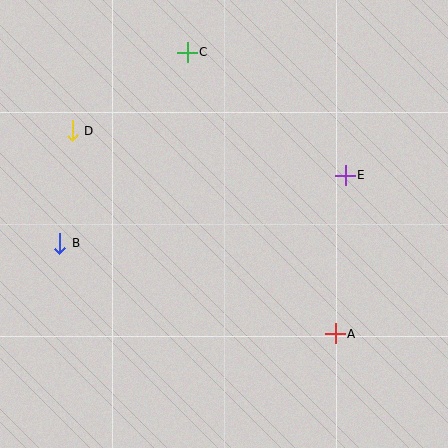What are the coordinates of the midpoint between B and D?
The midpoint between B and D is at (66, 187).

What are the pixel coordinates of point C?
Point C is at (187, 52).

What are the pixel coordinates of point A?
Point A is at (335, 334).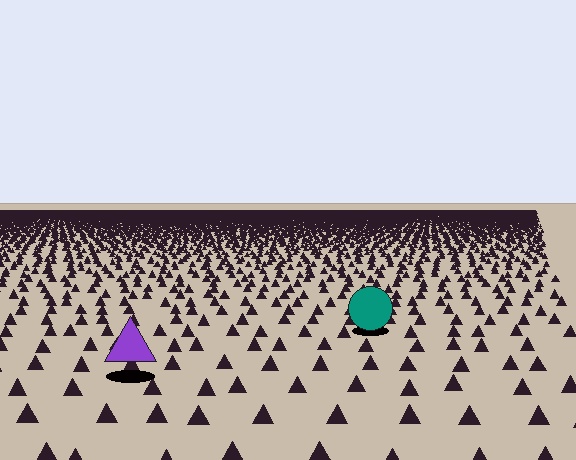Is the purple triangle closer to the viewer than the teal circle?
Yes. The purple triangle is closer — you can tell from the texture gradient: the ground texture is coarser near it.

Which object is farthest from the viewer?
The teal circle is farthest from the viewer. It appears smaller and the ground texture around it is denser.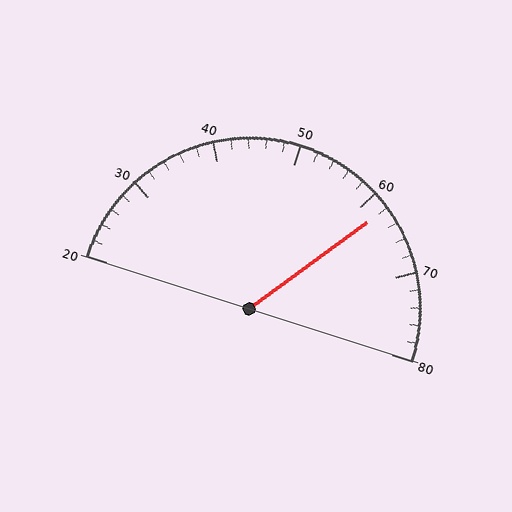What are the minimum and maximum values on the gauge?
The gauge ranges from 20 to 80.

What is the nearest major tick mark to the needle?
The nearest major tick mark is 60.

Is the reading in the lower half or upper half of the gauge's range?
The reading is in the upper half of the range (20 to 80).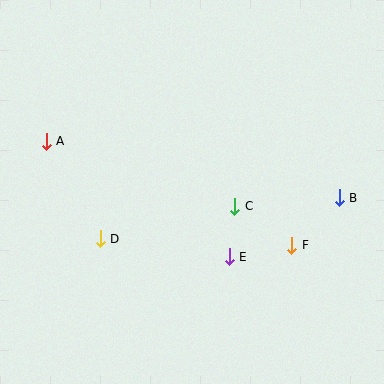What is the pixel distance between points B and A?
The distance between B and A is 298 pixels.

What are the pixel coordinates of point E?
Point E is at (229, 257).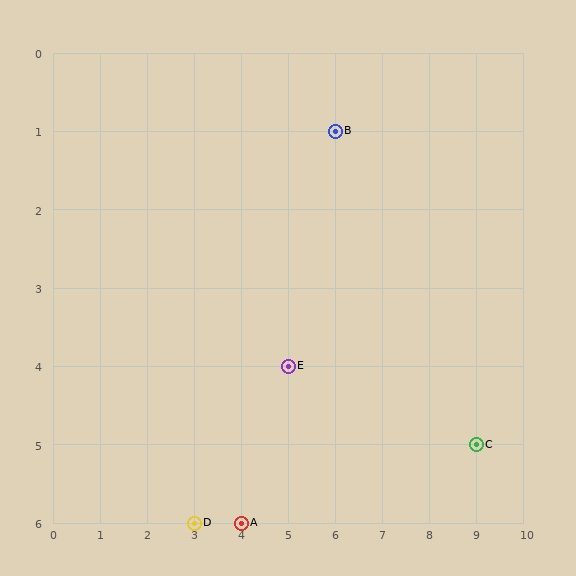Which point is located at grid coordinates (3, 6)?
Point D is at (3, 6).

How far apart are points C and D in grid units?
Points C and D are 6 columns and 1 row apart (about 6.1 grid units diagonally).